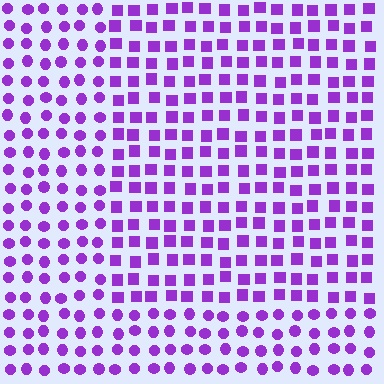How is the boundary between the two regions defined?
The boundary is defined by a change in element shape: squares inside vs. circles outside. All elements share the same color and spacing.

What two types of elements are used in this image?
The image uses squares inside the rectangle region and circles outside it.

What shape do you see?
I see a rectangle.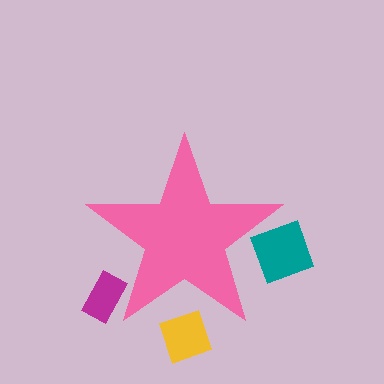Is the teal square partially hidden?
Yes, the teal square is partially hidden behind the pink star.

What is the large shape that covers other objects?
A pink star.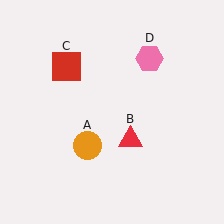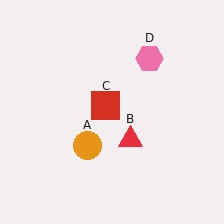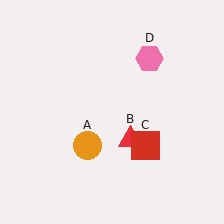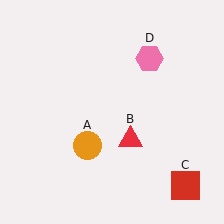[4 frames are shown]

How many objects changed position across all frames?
1 object changed position: red square (object C).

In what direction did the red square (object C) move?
The red square (object C) moved down and to the right.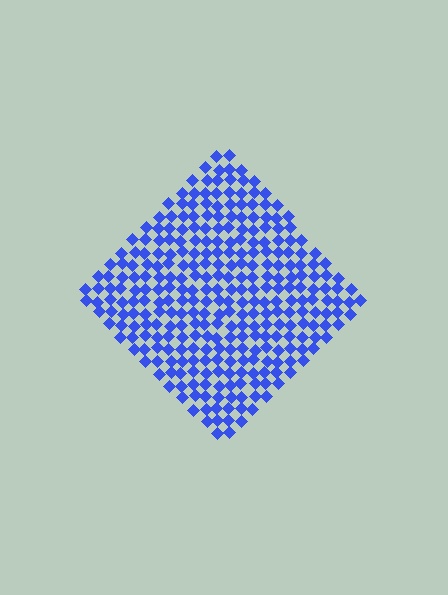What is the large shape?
The large shape is a diamond.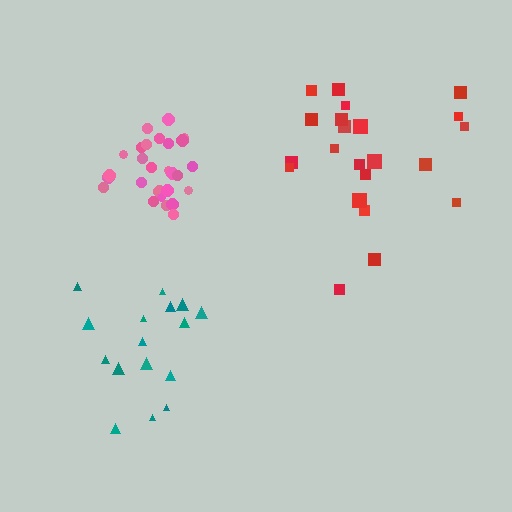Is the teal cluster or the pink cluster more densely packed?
Pink.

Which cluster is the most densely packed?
Pink.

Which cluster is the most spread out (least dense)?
Red.